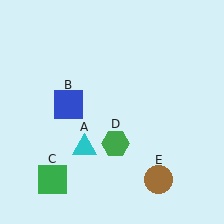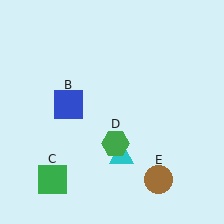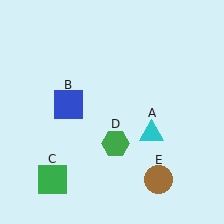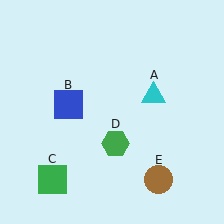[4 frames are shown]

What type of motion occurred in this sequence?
The cyan triangle (object A) rotated counterclockwise around the center of the scene.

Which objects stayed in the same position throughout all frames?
Blue square (object B) and green square (object C) and green hexagon (object D) and brown circle (object E) remained stationary.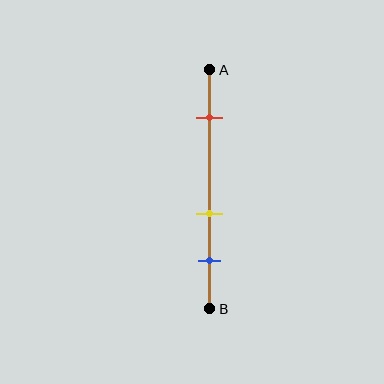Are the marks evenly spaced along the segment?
No, the marks are not evenly spaced.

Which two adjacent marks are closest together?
The yellow and blue marks are the closest adjacent pair.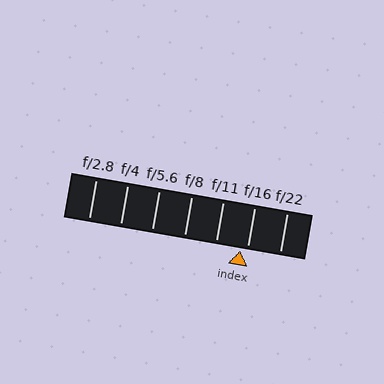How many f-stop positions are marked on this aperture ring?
There are 7 f-stop positions marked.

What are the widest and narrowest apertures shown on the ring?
The widest aperture shown is f/2.8 and the narrowest is f/22.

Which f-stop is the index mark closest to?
The index mark is closest to f/16.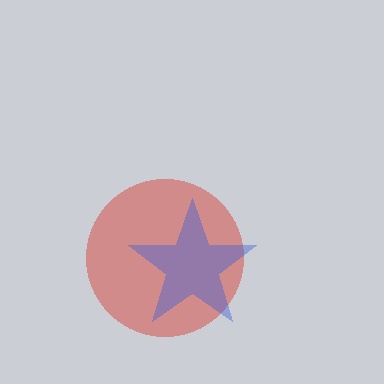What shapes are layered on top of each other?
The layered shapes are: a red circle, a blue star.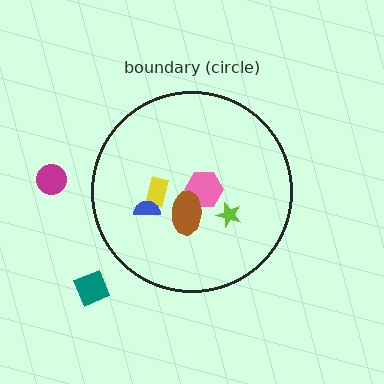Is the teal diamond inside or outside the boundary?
Outside.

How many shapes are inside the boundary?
5 inside, 2 outside.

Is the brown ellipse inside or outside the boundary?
Inside.